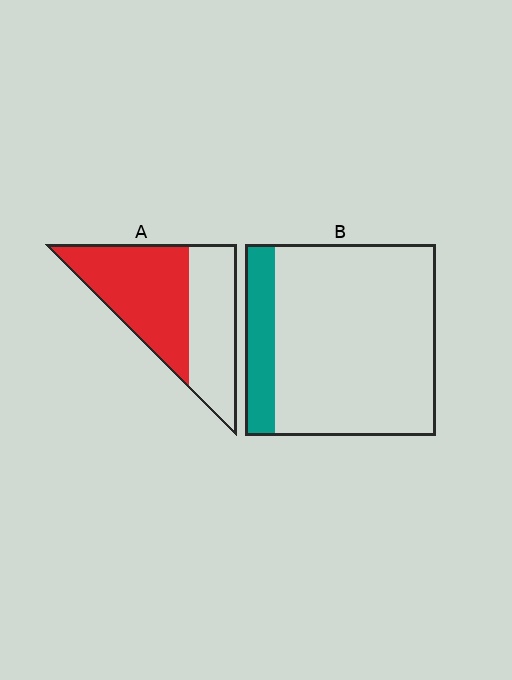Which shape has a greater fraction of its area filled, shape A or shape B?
Shape A.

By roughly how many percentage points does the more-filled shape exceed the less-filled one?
By roughly 40 percentage points (A over B).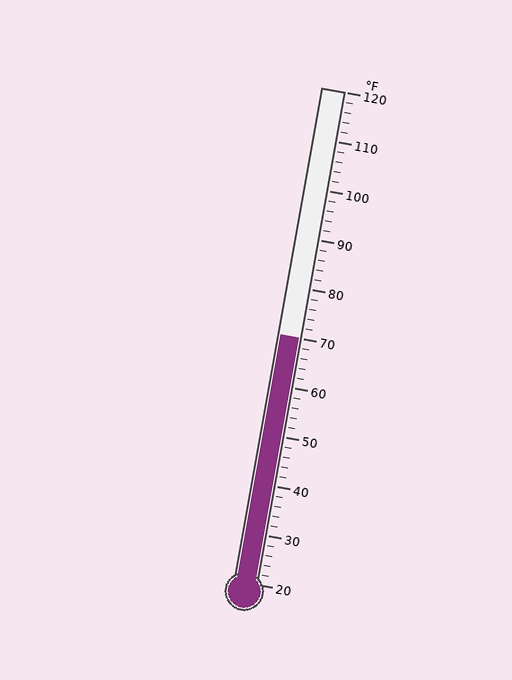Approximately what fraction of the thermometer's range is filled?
The thermometer is filled to approximately 50% of its range.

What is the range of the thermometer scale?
The thermometer scale ranges from 20°F to 120°F.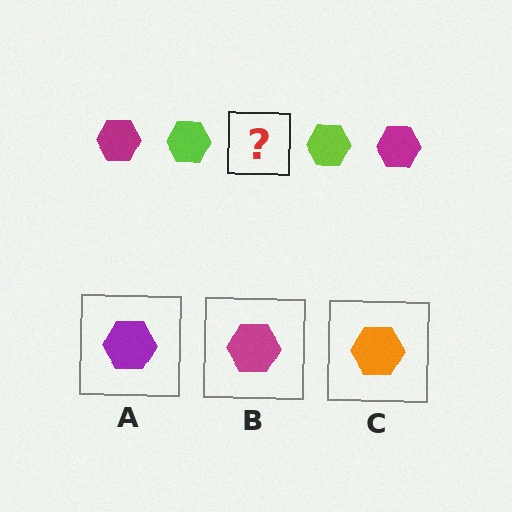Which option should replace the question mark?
Option B.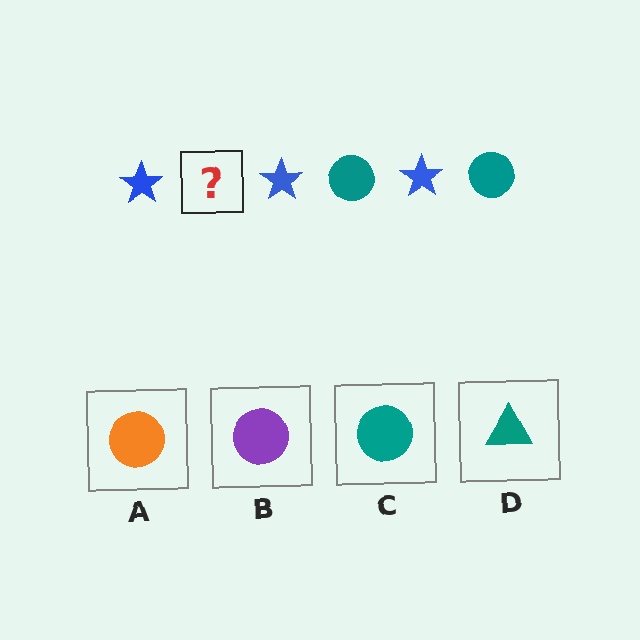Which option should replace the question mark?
Option C.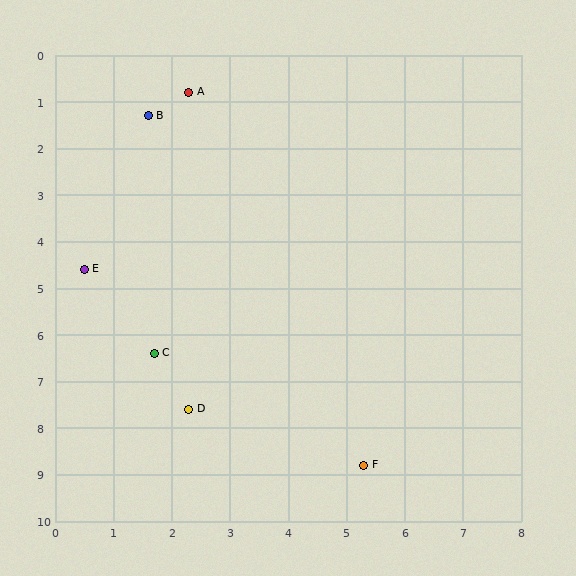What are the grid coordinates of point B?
Point B is at approximately (1.6, 1.3).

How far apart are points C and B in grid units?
Points C and B are about 5.1 grid units apart.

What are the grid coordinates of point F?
Point F is at approximately (5.3, 8.8).